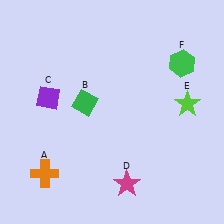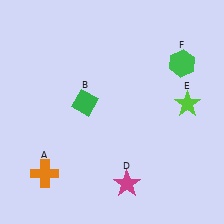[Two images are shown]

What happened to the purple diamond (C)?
The purple diamond (C) was removed in Image 2. It was in the top-left area of Image 1.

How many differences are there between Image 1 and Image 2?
There is 1 difference between the two images.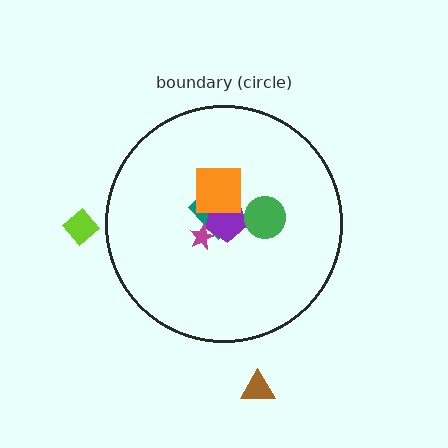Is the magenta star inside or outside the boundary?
Inside.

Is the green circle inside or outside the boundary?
Inside.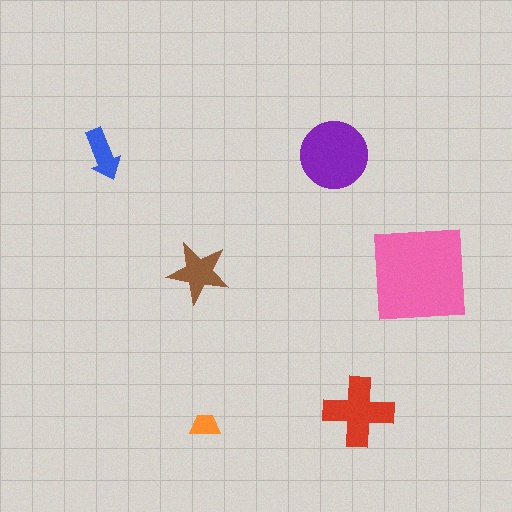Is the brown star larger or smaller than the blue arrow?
Larger.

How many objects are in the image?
There are 6 objects in the image.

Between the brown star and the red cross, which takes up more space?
The red cross.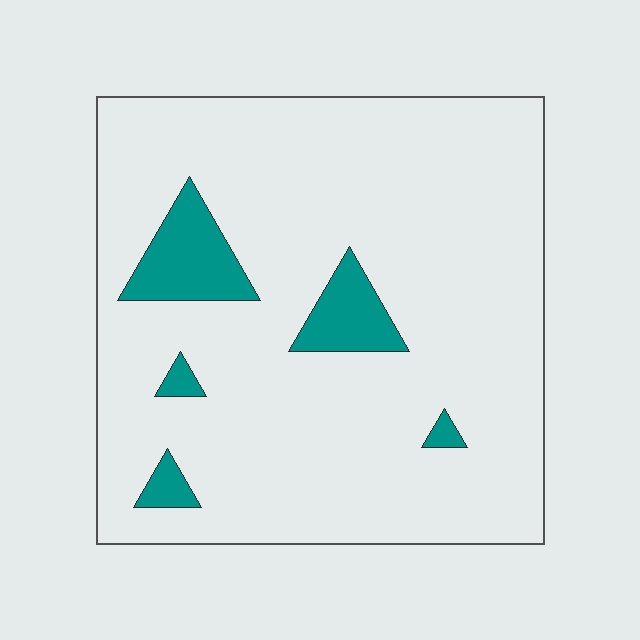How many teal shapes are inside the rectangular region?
5.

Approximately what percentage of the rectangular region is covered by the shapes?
Approximately 10%.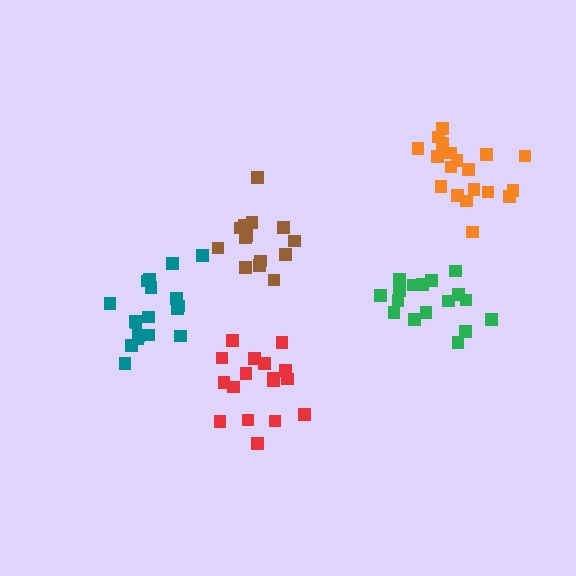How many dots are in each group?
Group 1: 18 dots, Group 2: 19 dots, Group 3: 14 dots, Group 4: 17 dots, Group 5: 18 dots (86 total).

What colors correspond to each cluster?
The clusters are colored: teal, orange, brown, red, green.